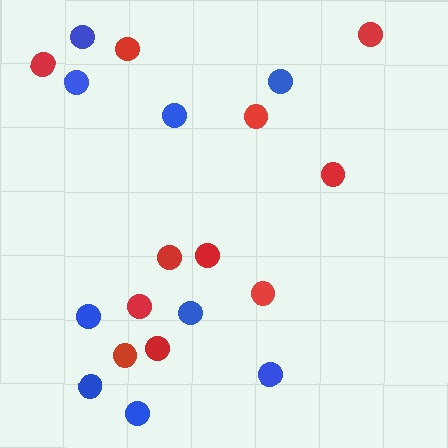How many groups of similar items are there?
There are 2 groups: one group of blue circles (9) and one group of red circles (11).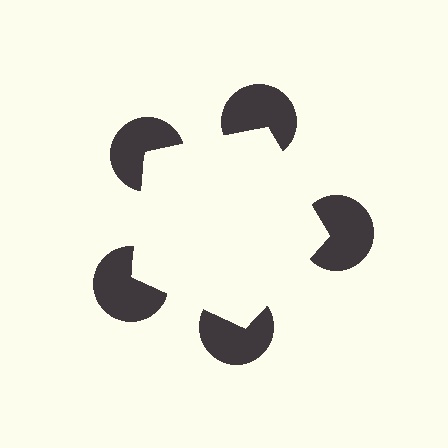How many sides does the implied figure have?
5 sides.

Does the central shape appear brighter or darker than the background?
It typically appears slightly brighter than the background, even though no actual brightness change is drawn.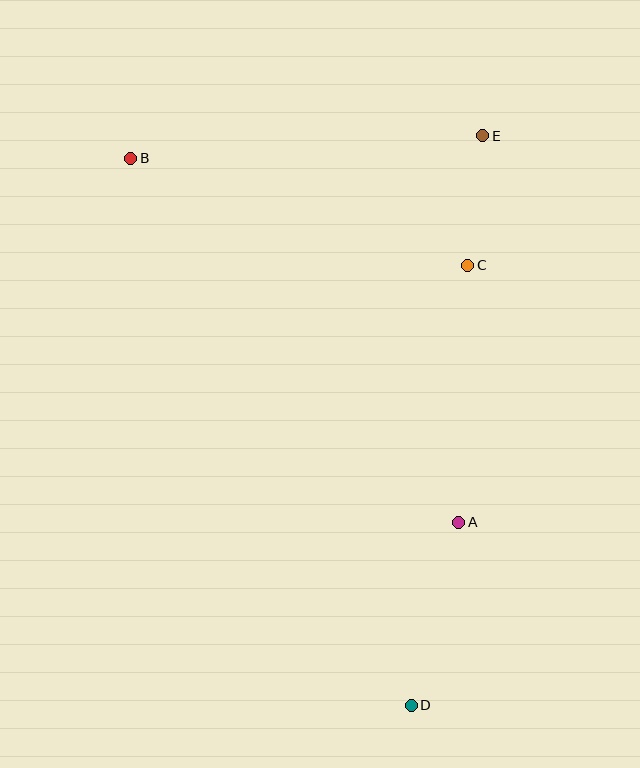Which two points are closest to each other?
Points C and E are closest to each other.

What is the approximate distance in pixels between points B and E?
The distance between B and E is approximately 353 pixels.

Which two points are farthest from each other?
Points B and D are farthest from each other.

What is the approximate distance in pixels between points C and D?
The distance between C and D is approximately 443 pixels.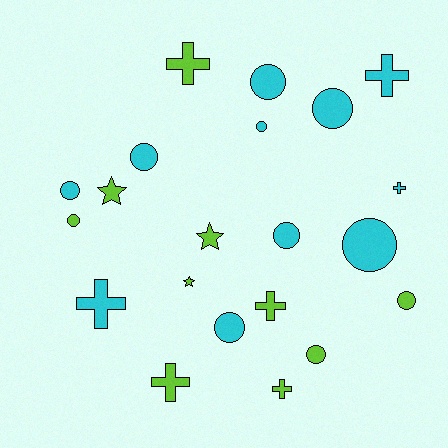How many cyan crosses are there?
There are 3 cyan crosses.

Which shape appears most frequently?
Circle, with 11 objects.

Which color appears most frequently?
Cyan, with 11 objects.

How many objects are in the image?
There are 21 objects.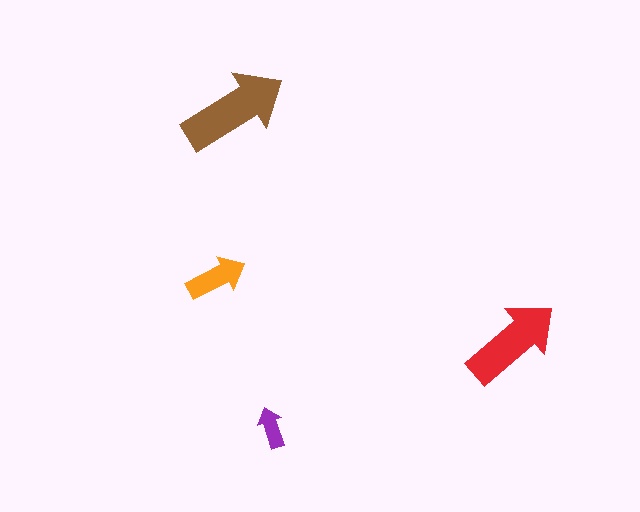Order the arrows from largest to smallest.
the brown one, the red one, the orange one, the purple one.